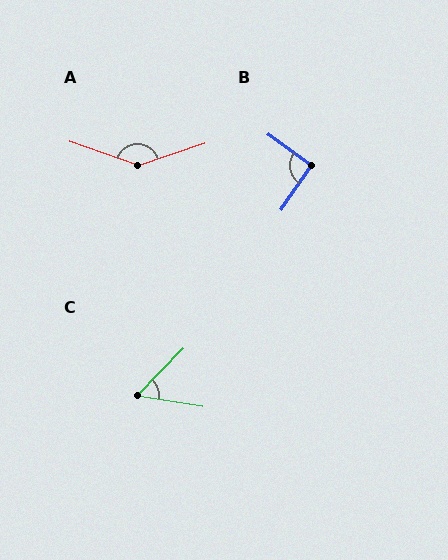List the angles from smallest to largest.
C (55°), B (92°), A (142°).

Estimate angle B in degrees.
Approximately 92 degrees.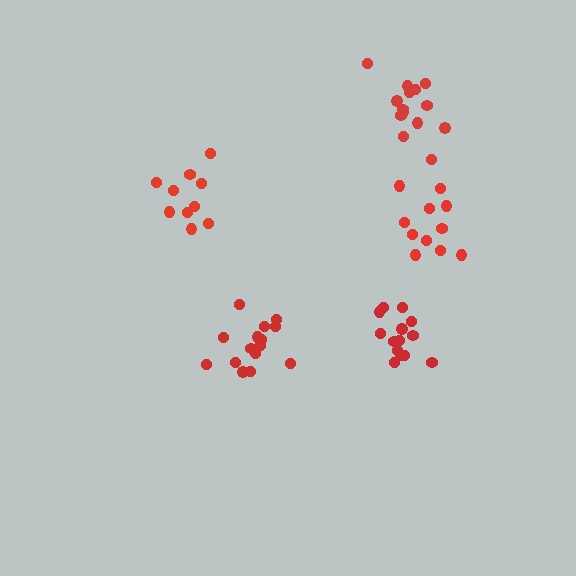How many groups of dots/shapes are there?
There are 5 groups.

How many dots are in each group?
Group 1: 14 dots, Group 2: 10 dots, Group 3: 14 dots, Group 4: 15 dots, Group 5: 11 dots (64 total).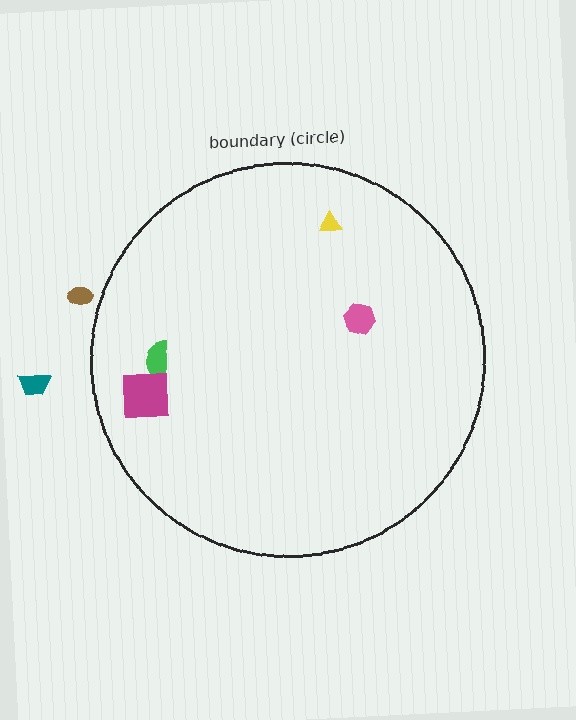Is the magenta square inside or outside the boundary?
Inside.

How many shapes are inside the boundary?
4 inside, 2 outside.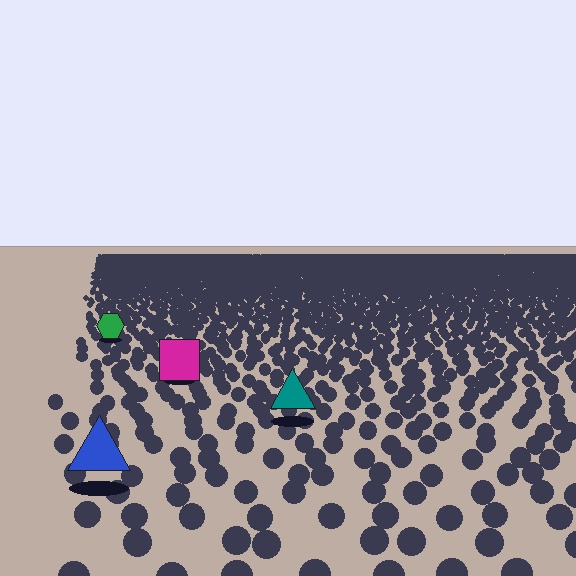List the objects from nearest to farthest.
From nearest to farthest: the blue triangle, the teal triangle, the magenta square, the green hexagon.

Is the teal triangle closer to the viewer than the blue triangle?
No. The blue triangle is closer — you can tell from the texture gradient: the ground texture is coarser near it.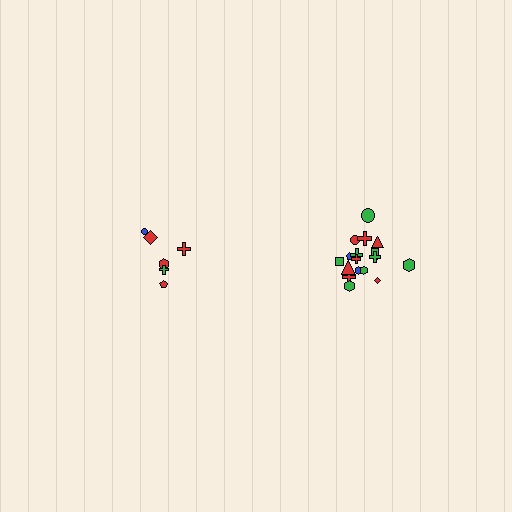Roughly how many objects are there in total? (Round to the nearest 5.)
Roughly 25 objects in total.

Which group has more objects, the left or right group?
The right group.